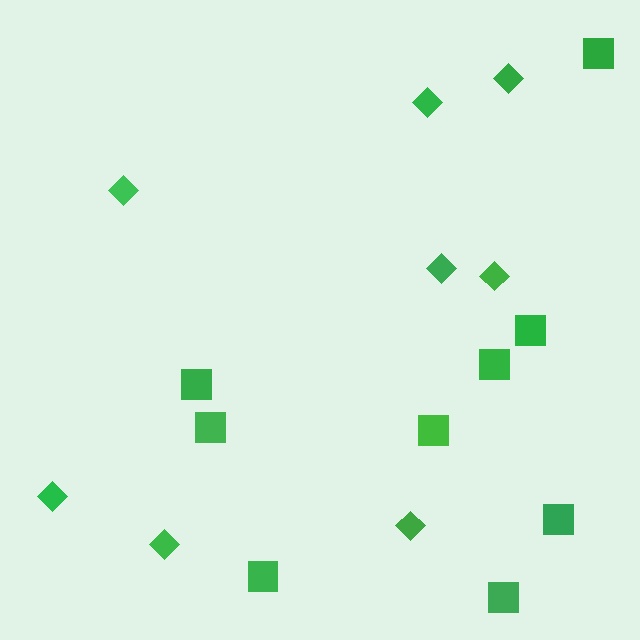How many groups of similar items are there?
There are 2 groups: one group of squares (9) and one group of diamonds (8).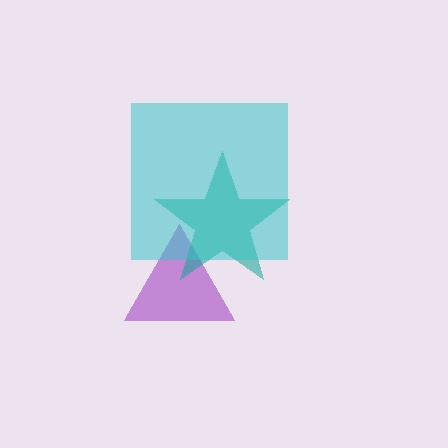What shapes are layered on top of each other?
The layered shapes are: a purple triangle, a teal star, a cyan square.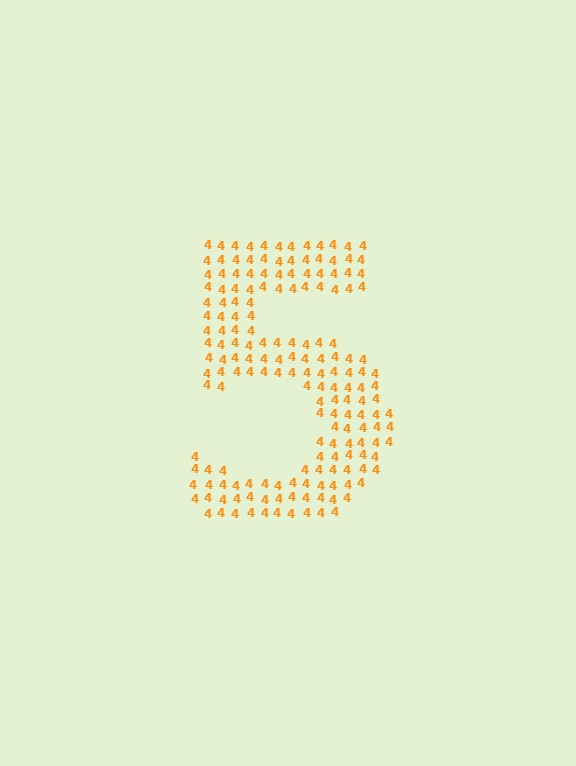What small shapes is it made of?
It is made of small digit 4's.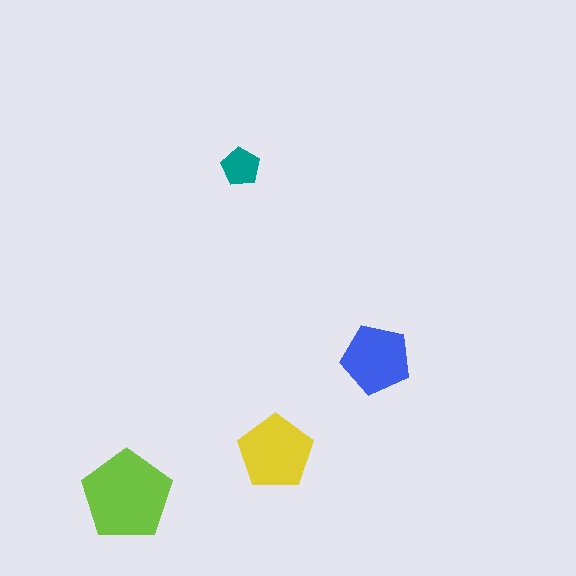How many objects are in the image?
There are 4 objects in the image.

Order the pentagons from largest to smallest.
the lime one, the yellow one, the blue one, the teal one.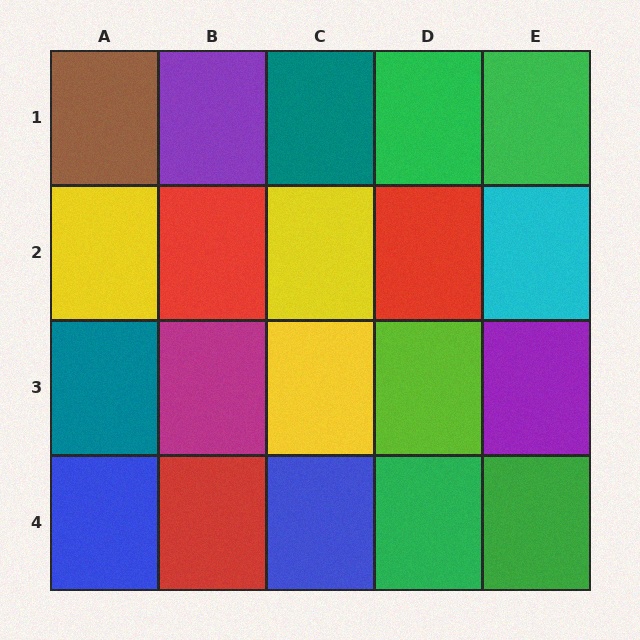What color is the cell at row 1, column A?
Brown.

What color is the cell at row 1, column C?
Teal.